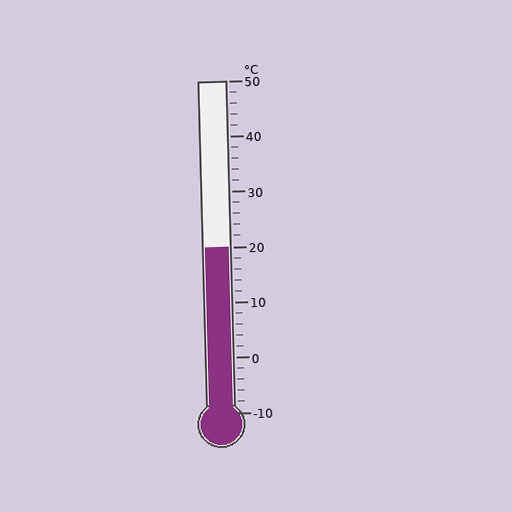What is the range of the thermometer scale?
The thermometer scale ranges from -10°C to 50°C.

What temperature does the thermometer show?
The thermometer shows approximately 20°C.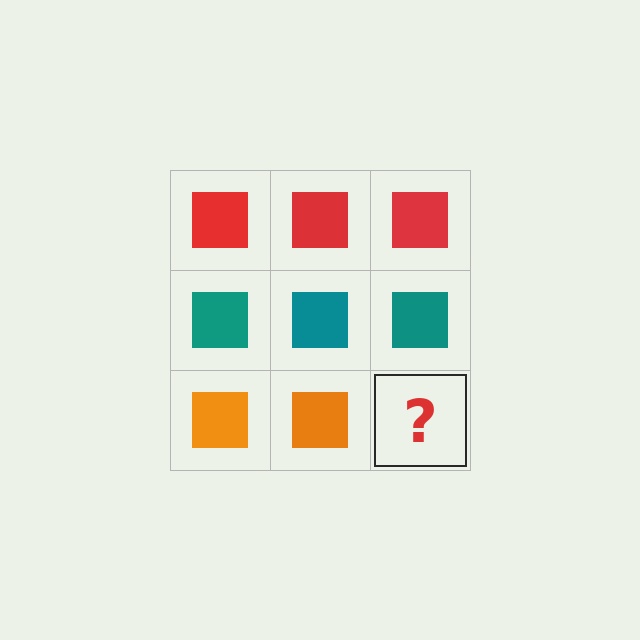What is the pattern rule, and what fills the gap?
The rule is that each row has a consistent color. The gap should be filled with an orange square.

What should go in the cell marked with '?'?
The missing cell should contain an orange square.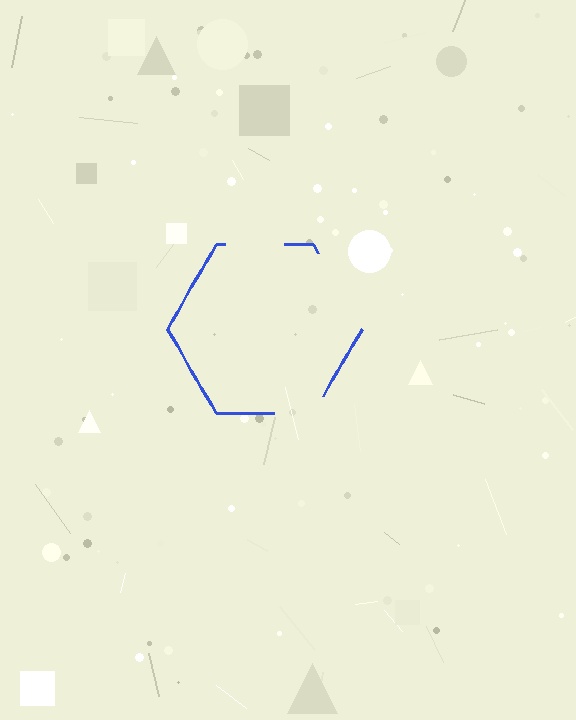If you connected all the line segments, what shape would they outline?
They would outline a hexagon.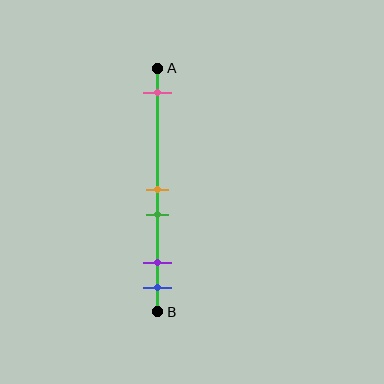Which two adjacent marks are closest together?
The orange and green marks are the closest adjacent pair.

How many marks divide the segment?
There are 5 marks dividing the segment.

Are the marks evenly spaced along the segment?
No, the marks are not evenly spaced.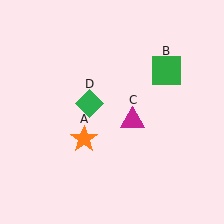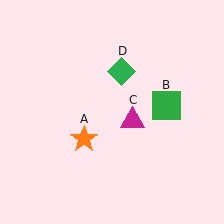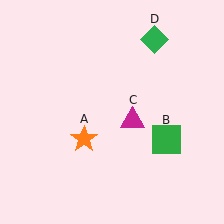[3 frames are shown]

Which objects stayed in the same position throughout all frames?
Orange star (object A) and magenta triangle (object C) remained stationary.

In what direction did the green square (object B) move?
The green square (object B) moved down.